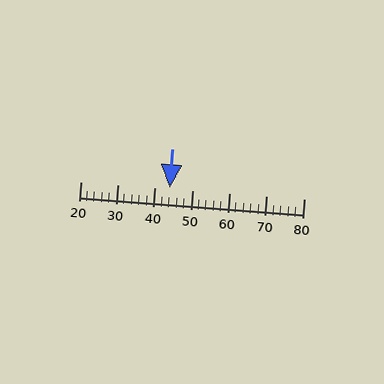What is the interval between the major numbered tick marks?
The major tick marks are spaced 10 units apart.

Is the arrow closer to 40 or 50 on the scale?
The arrow is closer to 40.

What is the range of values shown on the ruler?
The ruler shows values from 20 to 80.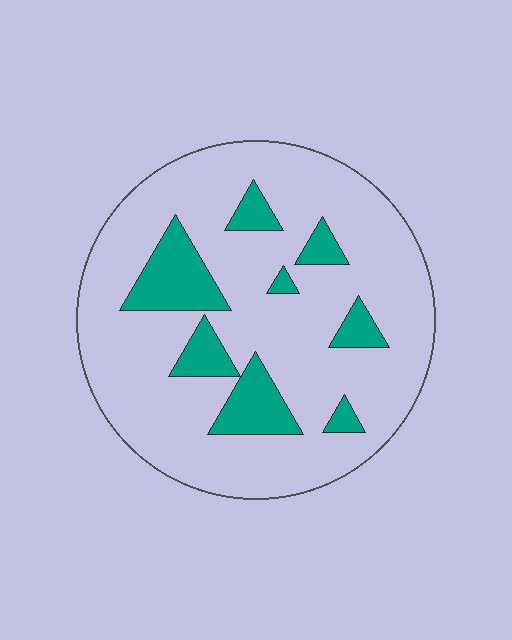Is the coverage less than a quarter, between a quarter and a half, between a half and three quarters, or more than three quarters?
Less than a quarter.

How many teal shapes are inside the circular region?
8.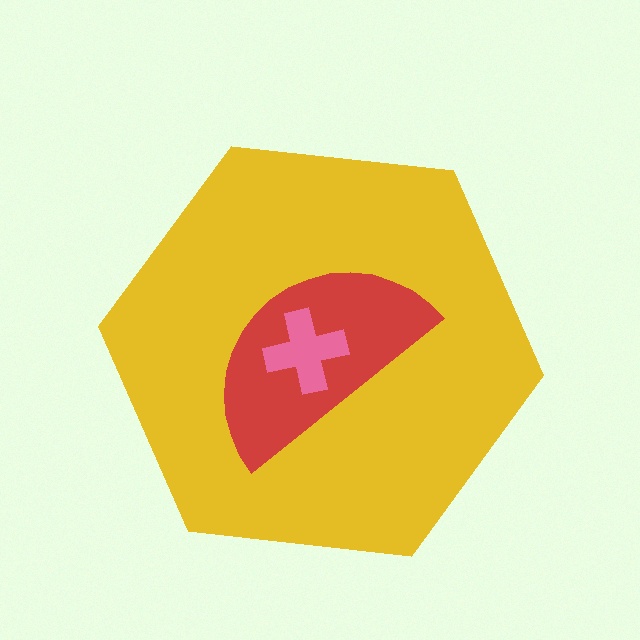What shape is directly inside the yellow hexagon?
The red semicircle.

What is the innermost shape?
The pink cross.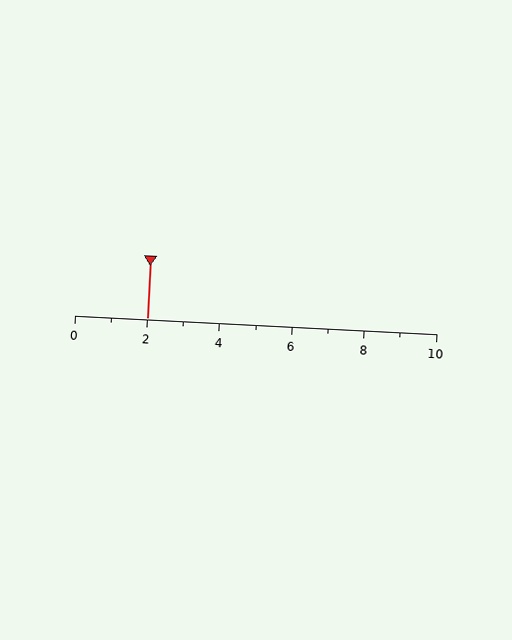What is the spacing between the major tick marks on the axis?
The major ticks are spaced 2 apart.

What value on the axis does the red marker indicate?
The marker indicates approximately 2.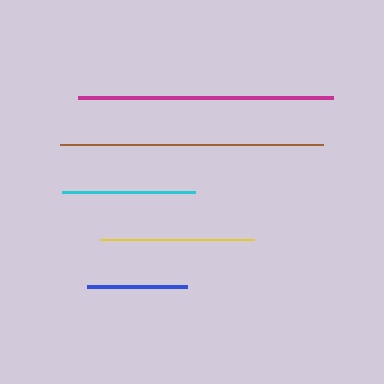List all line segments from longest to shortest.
From longest to shortest: brown, magenta, yellow, cyan, blue.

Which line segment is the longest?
The brown line is the longest at approximately 263 pixels.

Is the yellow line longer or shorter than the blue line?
The yellow line is longer than the blue line.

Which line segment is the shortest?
The blue line is the shortest at approximately 99 pixels.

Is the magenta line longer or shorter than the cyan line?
The magenta line is longer than the cyan line.